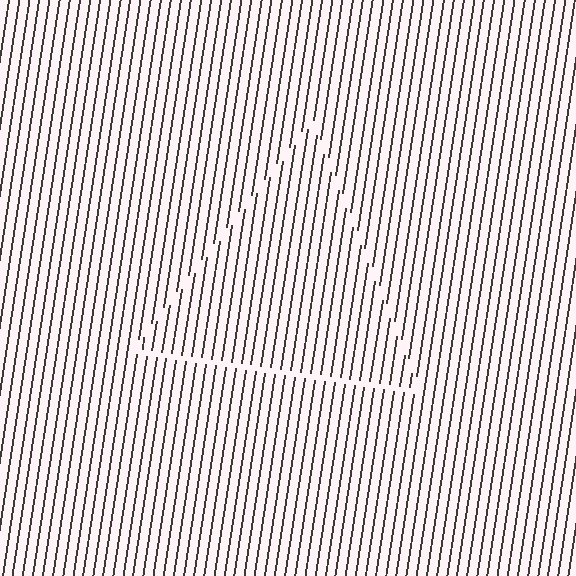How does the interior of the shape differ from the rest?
The interior of the shape contains the same grating, shifted by half a period — the contour is defined by the phase discontinuity where line-ends from the inner and outer gratings abut.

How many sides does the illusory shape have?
3 sides — the line-ends trace a triangle.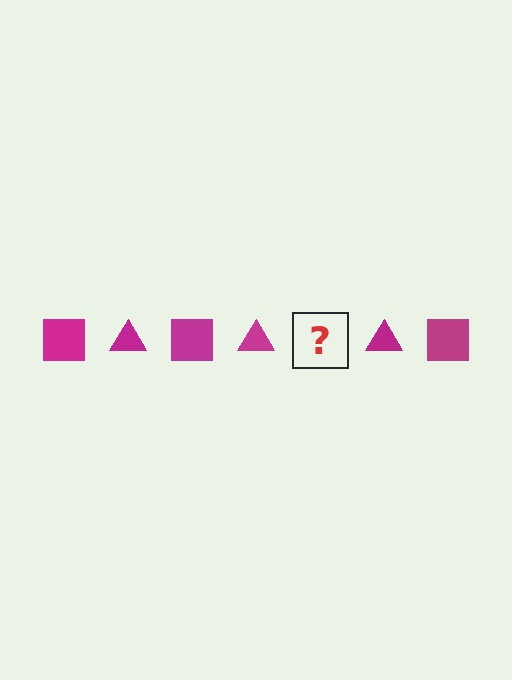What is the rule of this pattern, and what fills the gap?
The rule is that the pattern cycles through square, triangle shapes in magenta. The gap should be filled with a magenta square.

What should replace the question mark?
The question mark should be replaced with a magenta square.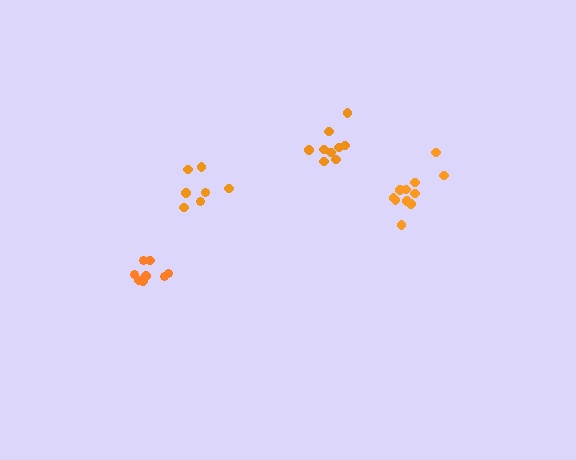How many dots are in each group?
Group 1: 7 dots, Group 2: 9 dots, Group 3: 11 dots, Group 4: 8 dots (35 total).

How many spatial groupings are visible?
There are 4 spatial groupings.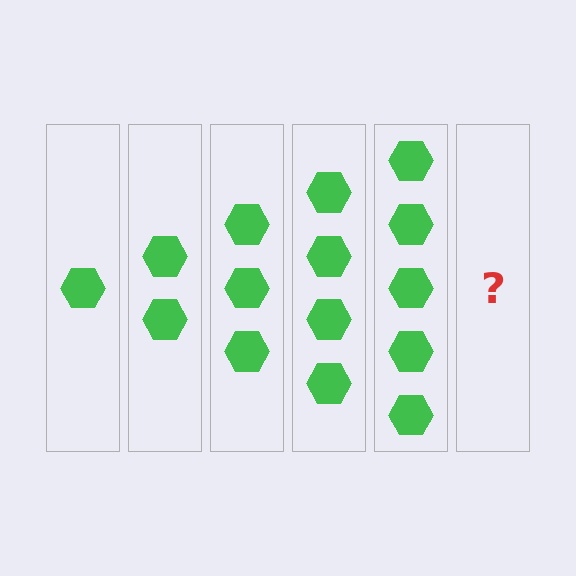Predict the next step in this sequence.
The next step is 6 hexagons.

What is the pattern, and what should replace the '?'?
The pattern is that each step adds one more hexagon. The '?' should be 6 hexagons.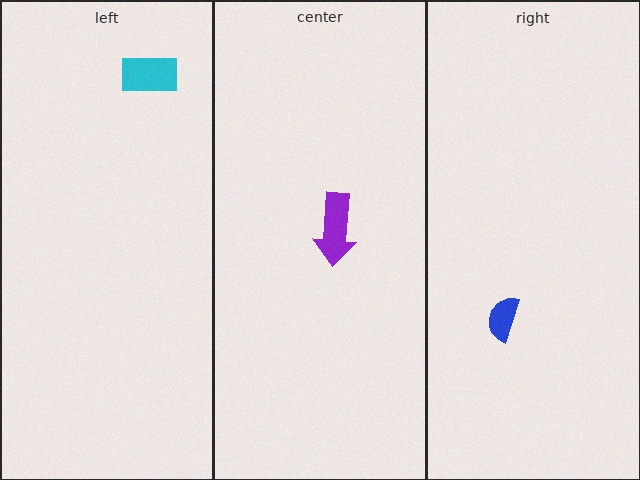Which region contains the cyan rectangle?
The left region.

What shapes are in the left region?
The cyan rectangle.